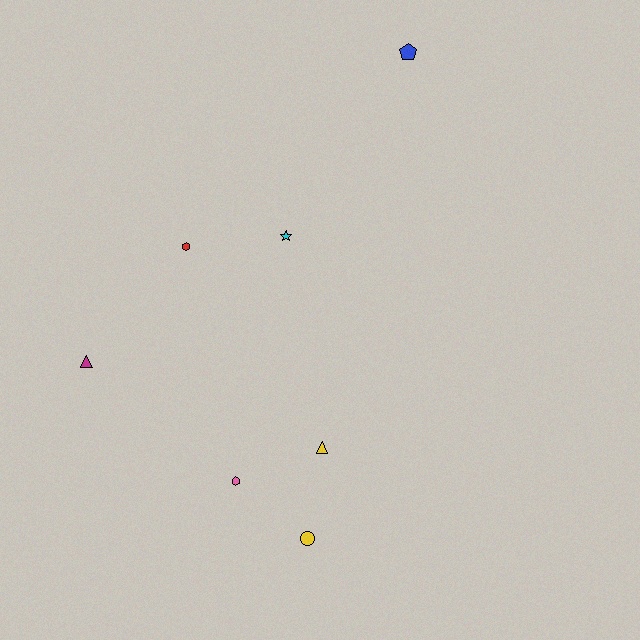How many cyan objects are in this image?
There is 1 cyan object.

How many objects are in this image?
There are 7 objects.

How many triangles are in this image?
There are 2 triangles.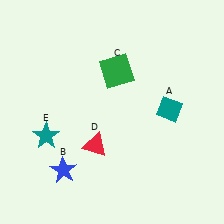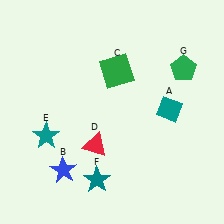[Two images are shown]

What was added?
A teal star (F), a green pentagon (G) were added in Image 2.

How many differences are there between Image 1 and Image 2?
There are 2 differences between the two images.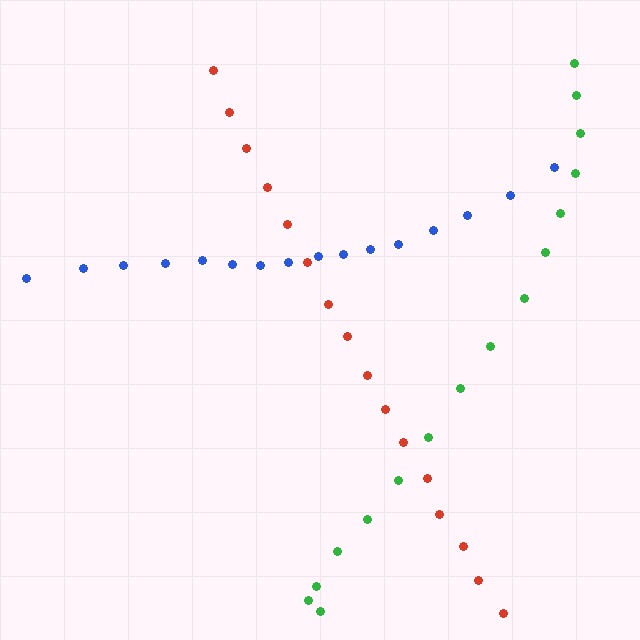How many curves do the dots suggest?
There are 3 distinct paths.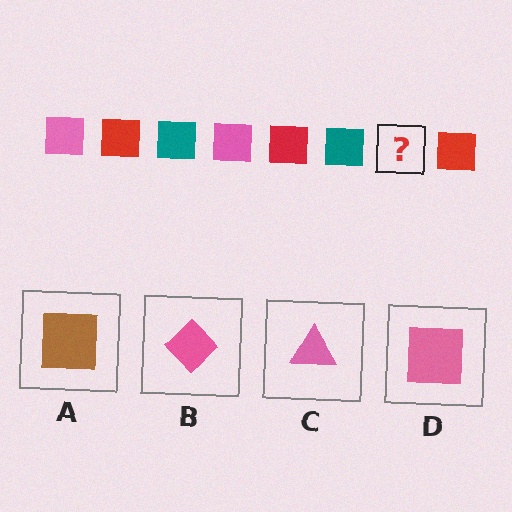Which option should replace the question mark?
Option D.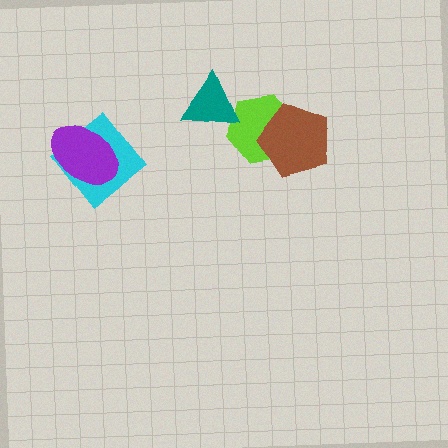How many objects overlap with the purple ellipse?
1 object overlaps with the purple ellipse.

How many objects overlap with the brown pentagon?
1 object overlaps with the brown pentagon.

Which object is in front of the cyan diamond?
The purple ellipse is in front of the cyan diamond.